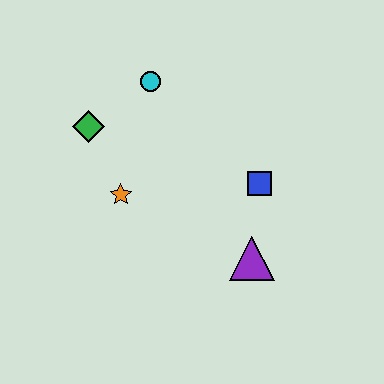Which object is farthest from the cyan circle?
The purple triangle is farthest from the cyan circle.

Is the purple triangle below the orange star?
Yes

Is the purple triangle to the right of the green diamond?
Yes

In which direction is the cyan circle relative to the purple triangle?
The cyan circle is above the purple triangle.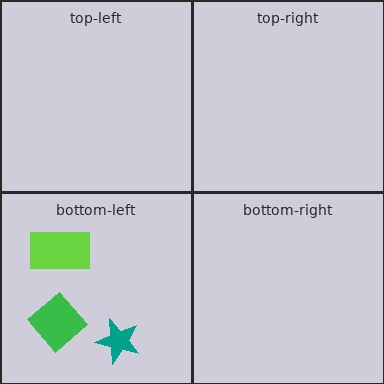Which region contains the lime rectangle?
The bottom-left region.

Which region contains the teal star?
The bottom-left region.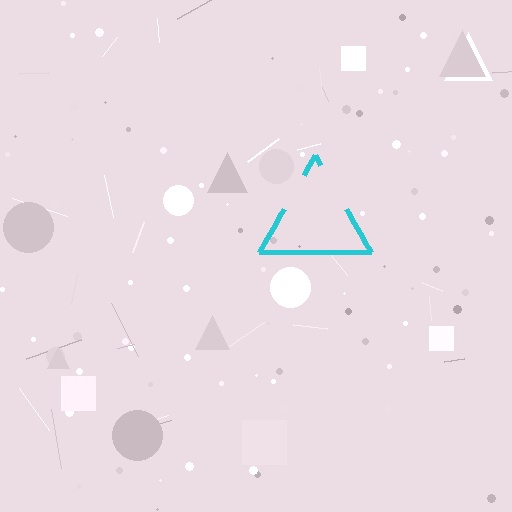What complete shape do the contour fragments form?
The contour fragments form a triangle.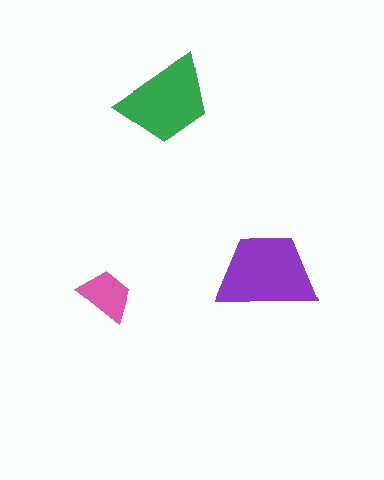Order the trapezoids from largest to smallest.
the purple one, the green one, the pink one.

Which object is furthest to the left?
The pink trapezoid is leftmost.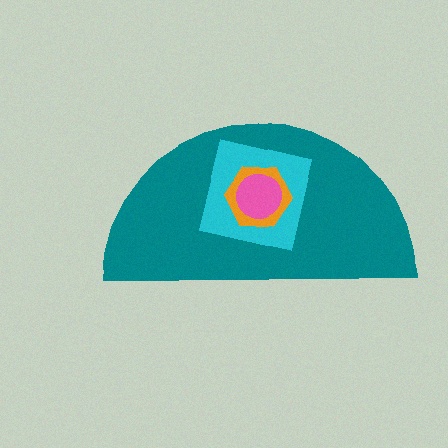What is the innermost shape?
The pink circle.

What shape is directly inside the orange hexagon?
The pink circle.